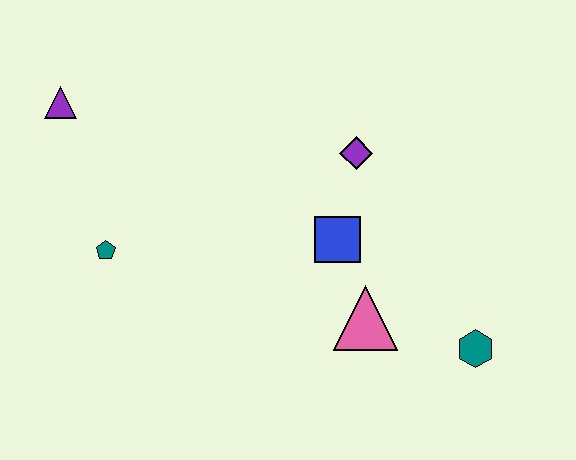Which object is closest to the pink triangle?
The blue square is closest to the pink triangle.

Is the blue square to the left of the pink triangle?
Yes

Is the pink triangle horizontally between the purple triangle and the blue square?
No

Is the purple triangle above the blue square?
Yes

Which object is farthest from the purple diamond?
The purple triangle is farthest from the purple diamond.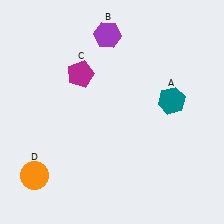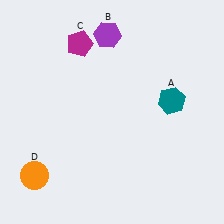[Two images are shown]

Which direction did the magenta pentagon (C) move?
The magenta pentagon (C) moved up.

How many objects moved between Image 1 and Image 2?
1 object moved between the two images.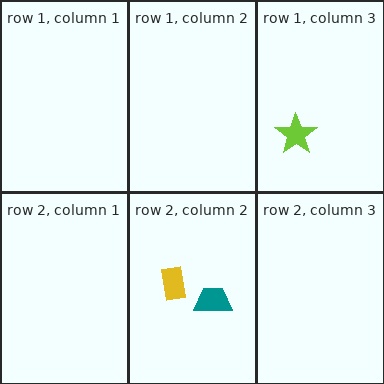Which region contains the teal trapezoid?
The row 2, column 2 region.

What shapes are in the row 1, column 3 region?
The lime star.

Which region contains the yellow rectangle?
The row 2, column 2 region.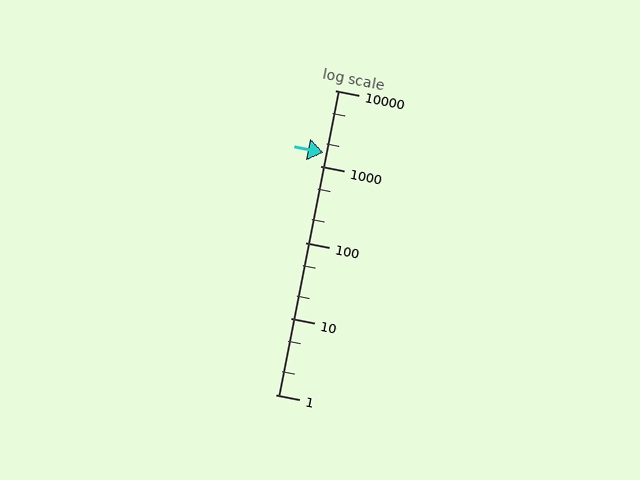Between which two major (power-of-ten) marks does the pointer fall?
The pointer is between 1000 and 10000.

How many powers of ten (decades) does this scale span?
The scale spans 4 decades, from 1 to 10000.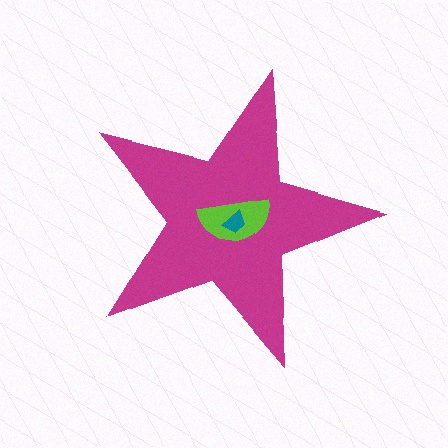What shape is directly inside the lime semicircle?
The teal trapezoid.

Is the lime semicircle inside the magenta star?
Yes.